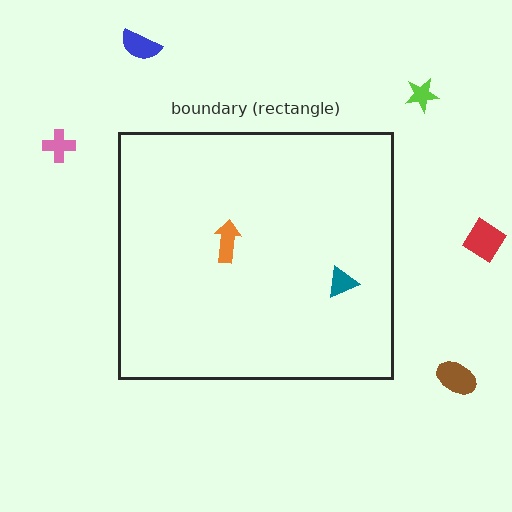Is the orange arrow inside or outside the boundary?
Inside.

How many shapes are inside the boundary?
2 inside, 5 outside.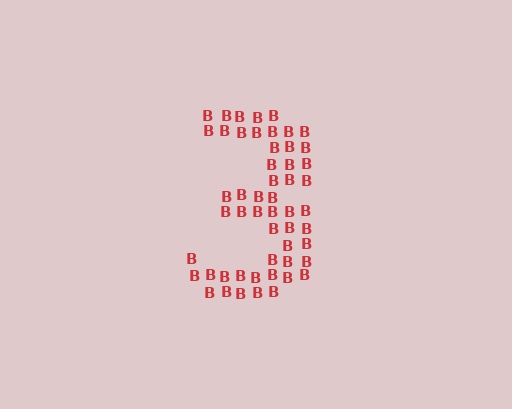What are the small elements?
The small elements are letter B's.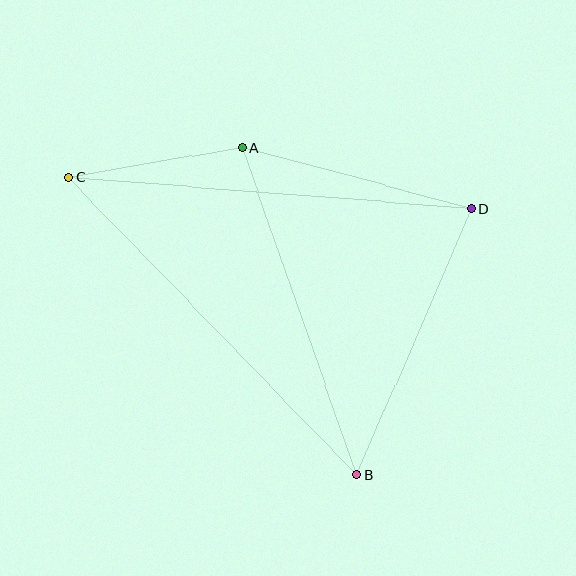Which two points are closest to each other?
Points A and C are closest to each other.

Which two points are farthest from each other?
Points B and C are farthest from each other.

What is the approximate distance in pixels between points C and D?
The distance between C and D is approximately 404 pixels.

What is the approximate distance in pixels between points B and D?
The distance between B and D is approximately 290 pixels.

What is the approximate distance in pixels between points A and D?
The distance between A and D is approximately 237 pixels.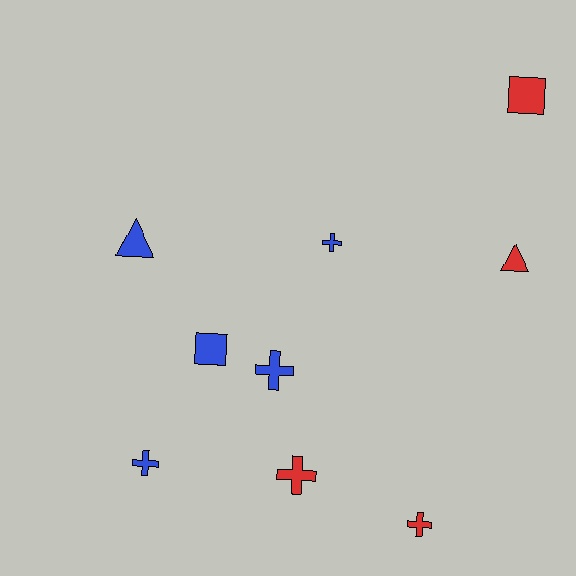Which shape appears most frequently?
Cross, with 5 objects.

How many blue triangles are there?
There is 1 blue triangle.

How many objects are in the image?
There are 9 objects.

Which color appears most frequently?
Blue, with 5 objects.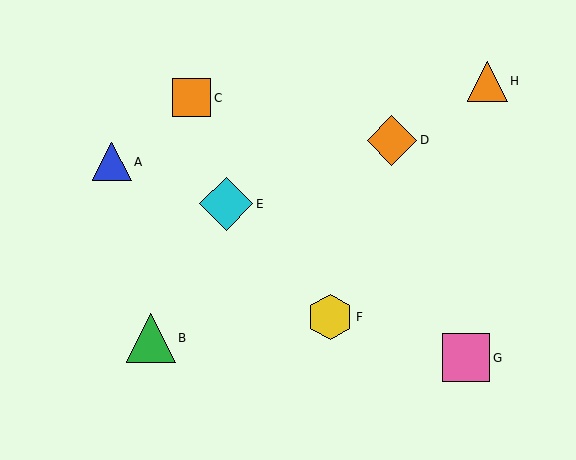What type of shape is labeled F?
Shape F is a yellow hexagon.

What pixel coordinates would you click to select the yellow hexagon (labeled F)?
Click at (330, 317) to select the yellow hexagon F.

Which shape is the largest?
The cyan diamond (labeled E) is the largest.